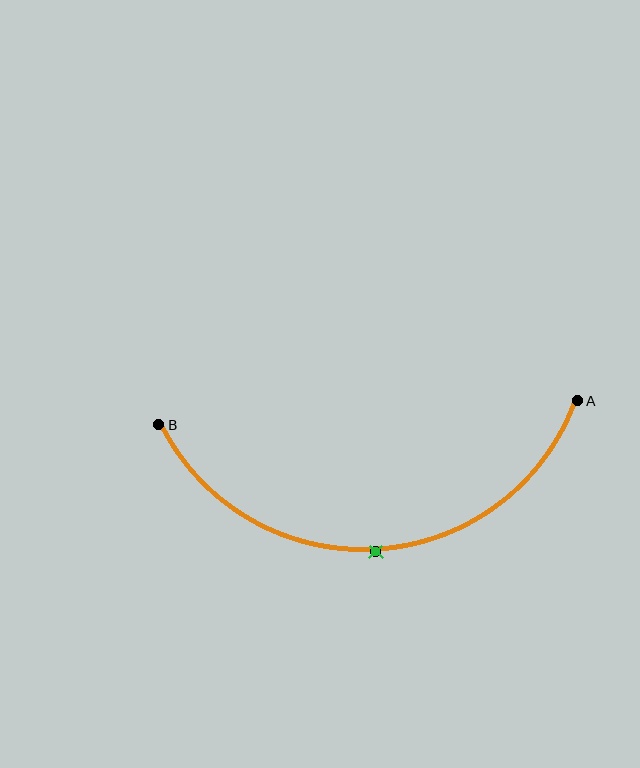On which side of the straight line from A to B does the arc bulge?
The arc bulges below the straight line connecting A and B.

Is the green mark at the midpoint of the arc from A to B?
Yes. The green mark lies on the arc at equal arc-length from both A and B — it is the arc midpoint.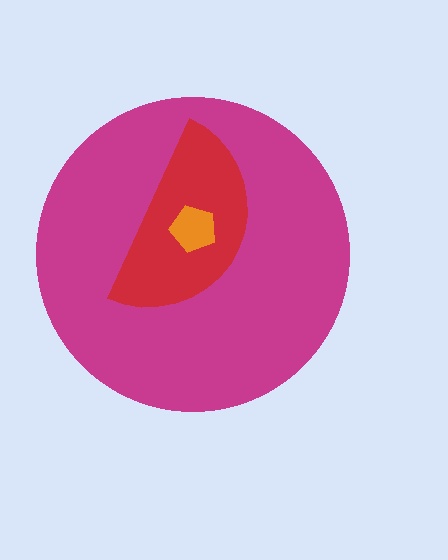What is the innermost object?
The orange pentagon.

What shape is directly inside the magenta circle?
The red semicircle.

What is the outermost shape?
The magenta circle.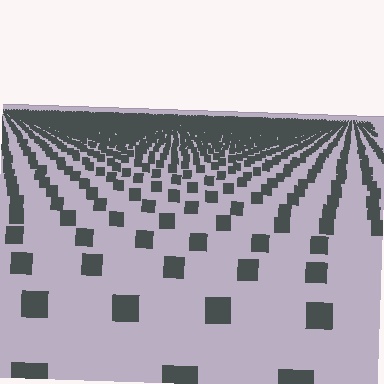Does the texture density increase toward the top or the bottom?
Density increases toward the top.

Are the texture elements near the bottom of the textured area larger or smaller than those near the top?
Larger. Near the bottom, elements are closer to the viewer and appear at a bigger on-screen size.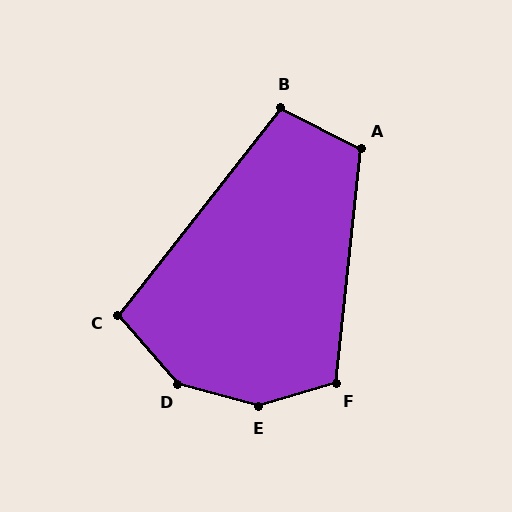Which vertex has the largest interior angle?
E, at approximately 148 degrees.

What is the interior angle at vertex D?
Approximately 146 degrees (obtuse).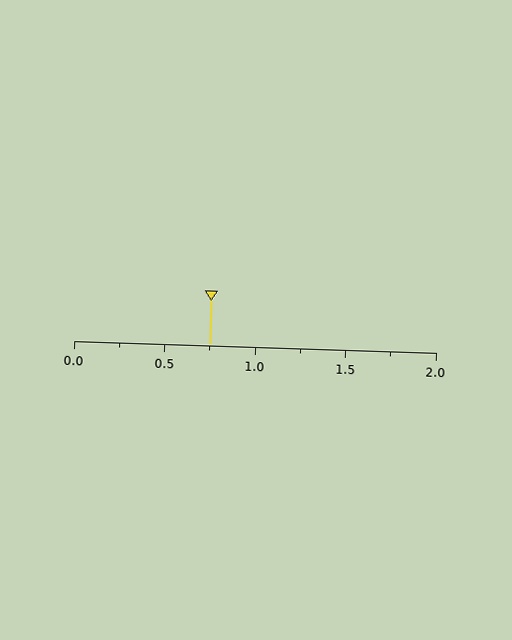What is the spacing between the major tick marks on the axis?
The major ticks are spaced 0.5 apart.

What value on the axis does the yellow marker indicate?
The marker indicates approximately 0.75.